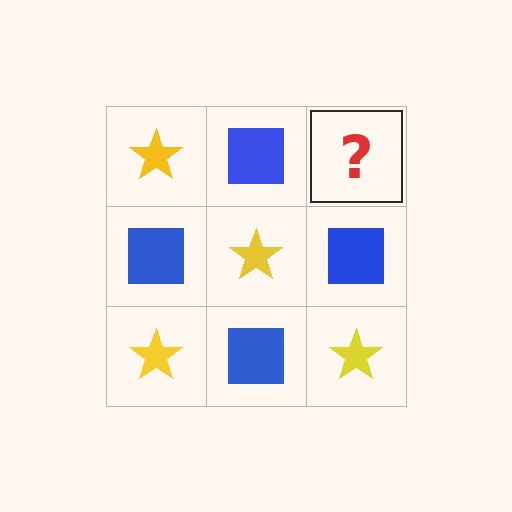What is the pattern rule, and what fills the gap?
The rule is that it alternates yellow star and blue square in a checkerboard pattern. The gap should be filled with a yellow star.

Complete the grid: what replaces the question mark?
The question mark should be replaced with a yellow star.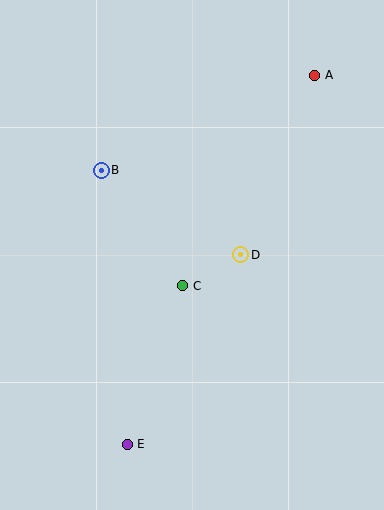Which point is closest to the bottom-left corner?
Point E is closest to the bottom-left corner.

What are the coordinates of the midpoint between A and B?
The midpoint between A and B is at (208, 123).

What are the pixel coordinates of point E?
Point E is at (127, 444).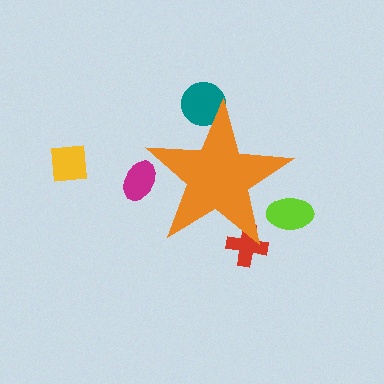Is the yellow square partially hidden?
No, the yellow square is fully visible.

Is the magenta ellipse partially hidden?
Yes, the magenta ellipse is partially hidden behind the orange star.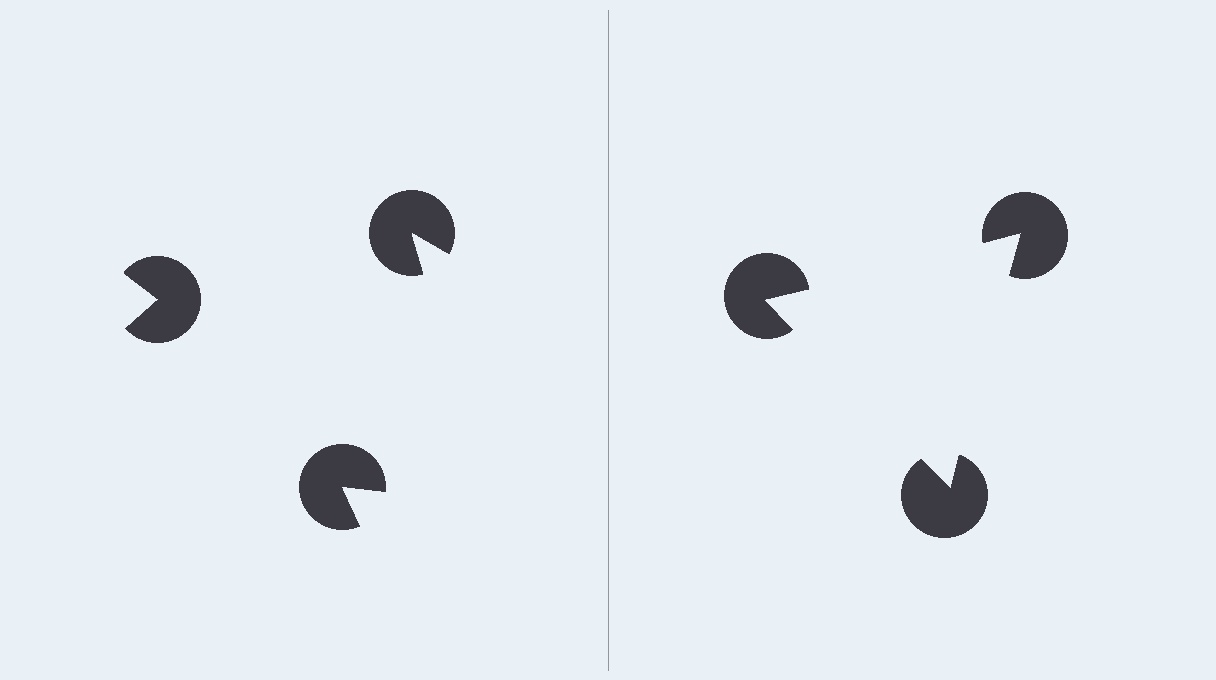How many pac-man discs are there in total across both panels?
6 — 3 on each side.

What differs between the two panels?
The pac-man discs are positioned identically on both sides; only the wedge orientations differ. On the right they align to a triangle; on the left they are misaligned.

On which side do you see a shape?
An illusory triangle appears on the right side. On the left side the wedge cuts are rotated, so no coherent shape forms.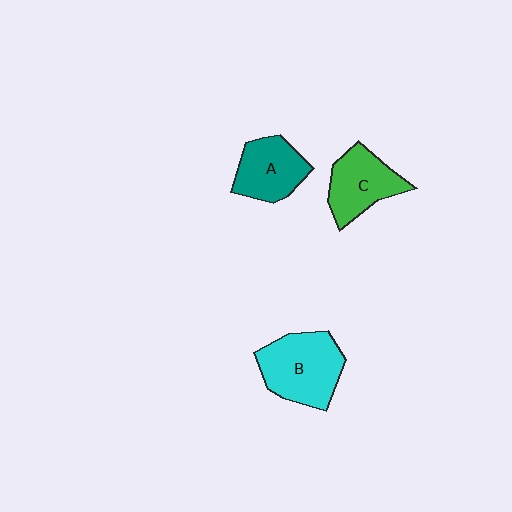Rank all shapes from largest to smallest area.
From largest to smallest: B (cyan), C (green), A (teal).